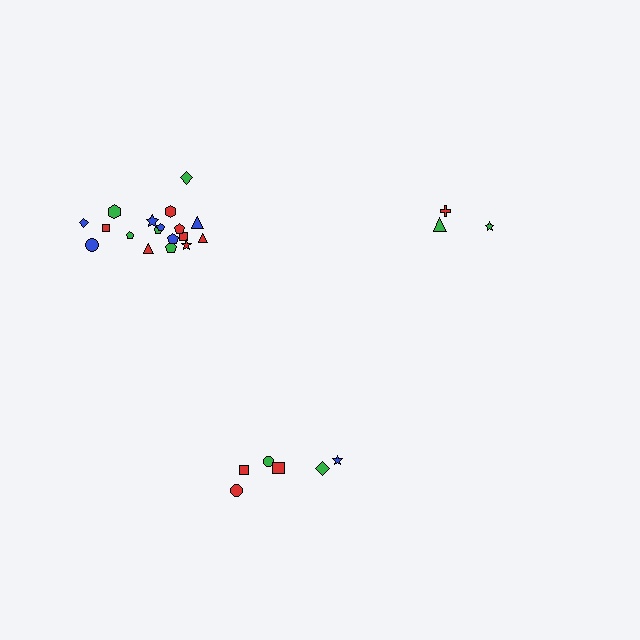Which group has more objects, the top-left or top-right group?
The top-left group.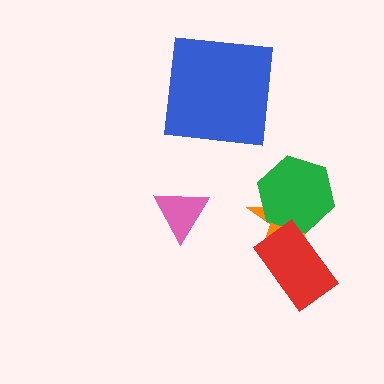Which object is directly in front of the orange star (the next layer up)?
The green hexagon is directly in front of the orange star.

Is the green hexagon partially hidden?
Yes, it is partially covered by another shape.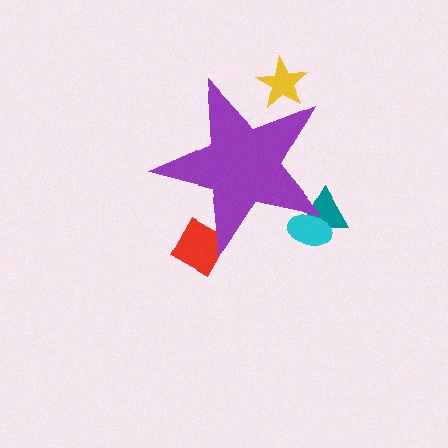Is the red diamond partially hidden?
Yes, the red diamond is partially hidden behind the purple star.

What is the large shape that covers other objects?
A purple star.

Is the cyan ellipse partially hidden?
Yes, the cyan ellipse is partially hidden behind the purple star.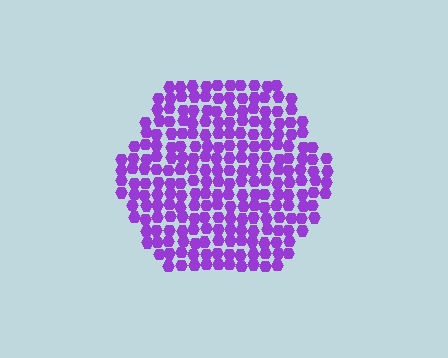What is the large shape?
The large shape is a hexagon.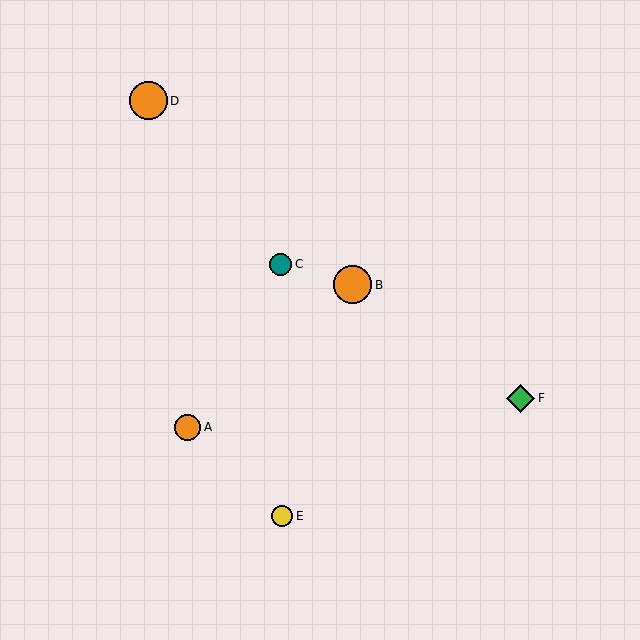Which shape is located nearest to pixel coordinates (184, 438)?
The orange circle (labeled A) at (188, 427) is nearest to that location.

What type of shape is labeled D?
Shape D is an orange circle.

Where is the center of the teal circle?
The center of the teal circle is at (280, 264).